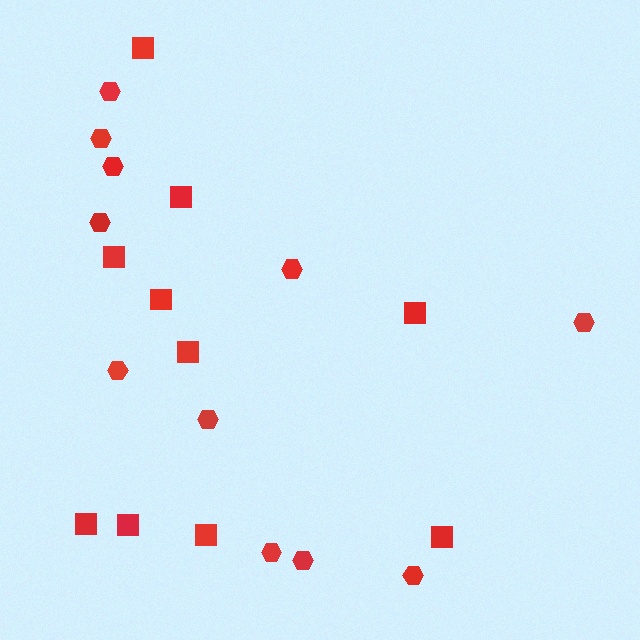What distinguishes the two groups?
There are 2 groups: one group of squares (10) and one group of hexagons (11).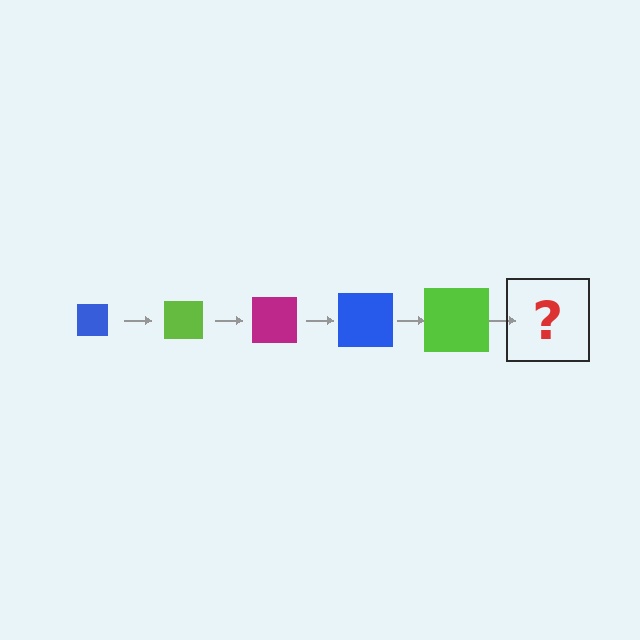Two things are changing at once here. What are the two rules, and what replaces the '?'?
The two rules are that the square grows larger each step and the color cycles through blue, lime, and magenta. The '?' should be a magenta square, larger than the previous one.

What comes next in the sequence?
The next element should be a magenta square, larger than the previous one.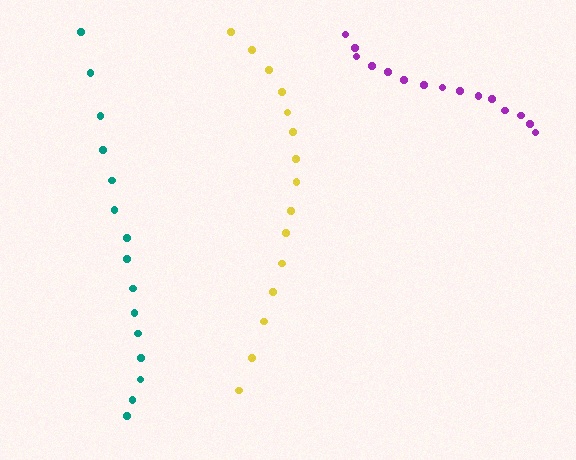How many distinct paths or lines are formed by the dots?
There are 3 distinct paths.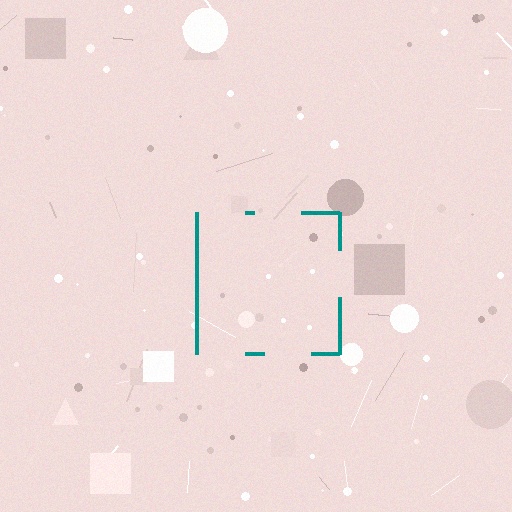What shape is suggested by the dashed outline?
The dashed outline suggests a square.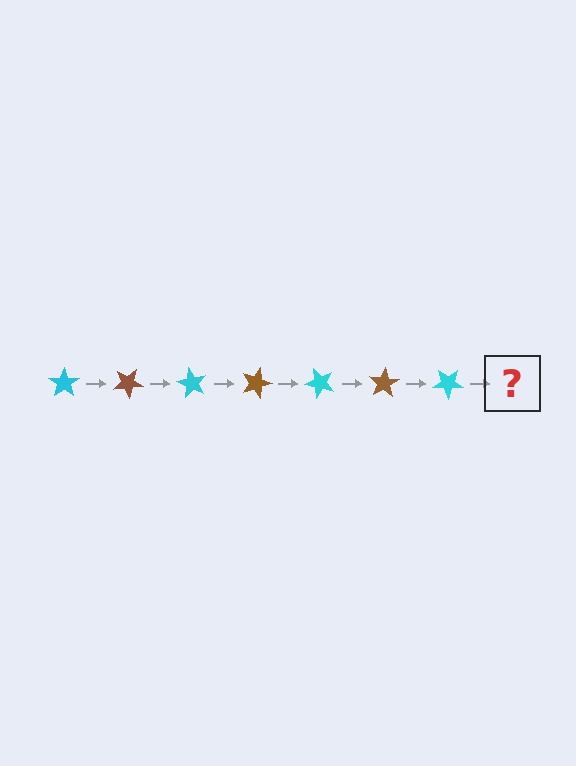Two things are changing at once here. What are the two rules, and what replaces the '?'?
The two rules are that it rotates 30 degrees each step and the color cycles through cyan and brown. The '?' should be a brown star, rotated 210 degrees from the start.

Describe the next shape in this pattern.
It should be a brown star, rotated 210 degrees from the start.